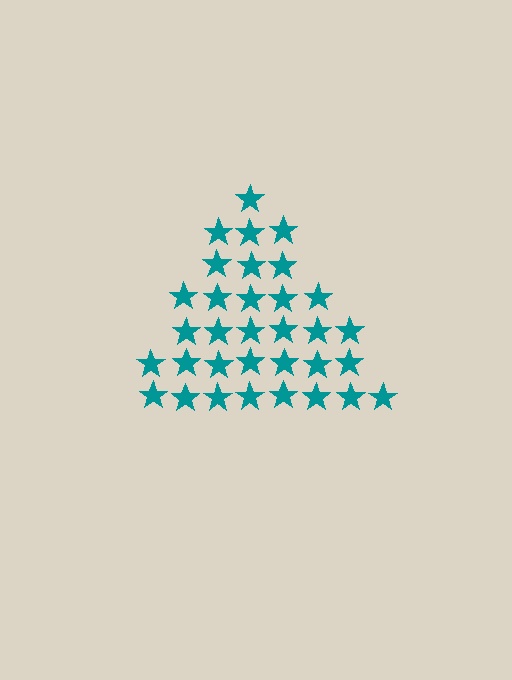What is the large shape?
The large shape is a triangle.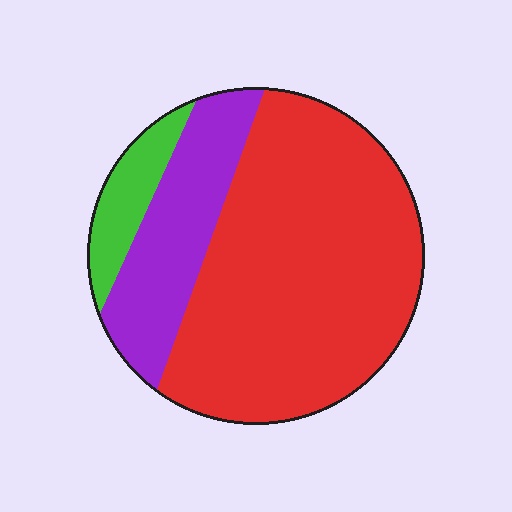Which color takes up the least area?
Green, at roughly 10%.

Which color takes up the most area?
Red, at roughly 70%.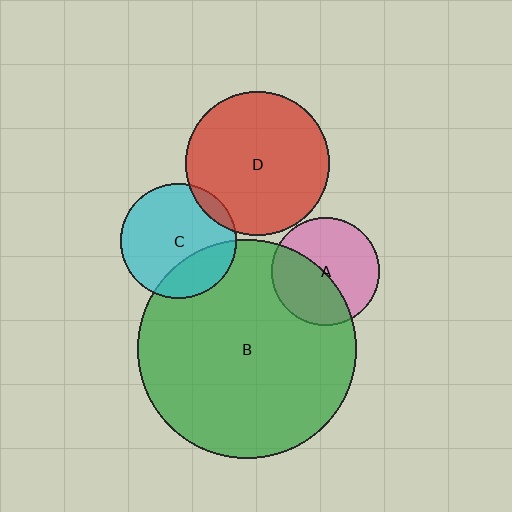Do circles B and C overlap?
Yes.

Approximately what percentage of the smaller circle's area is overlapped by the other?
Approximately 25%.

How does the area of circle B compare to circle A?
Approximately 4.1 times.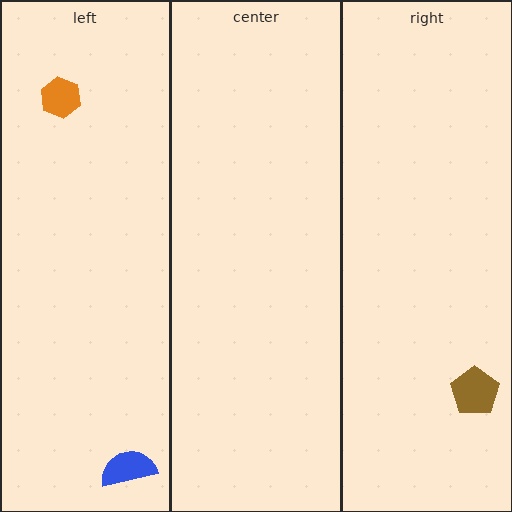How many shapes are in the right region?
1.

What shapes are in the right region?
The brown pentagon.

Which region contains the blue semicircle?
The left region.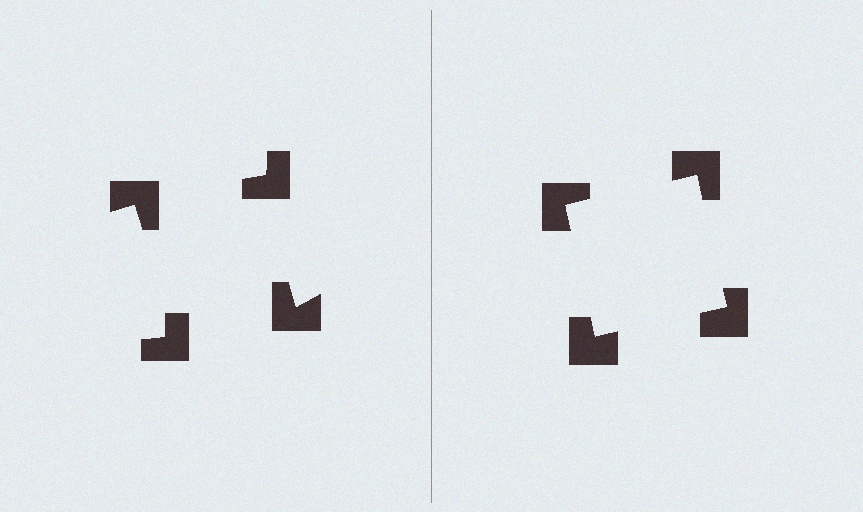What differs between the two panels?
The notched squares are positioned identically on both sides; only the wedge orientations differ. On the right they align to a square; on the left they are misaligned.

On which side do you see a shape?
An illusory square appears on the right side. On the left side the wedge cuts are rotated, so no coherent shape forms.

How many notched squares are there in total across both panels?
8 — 4 on each side.